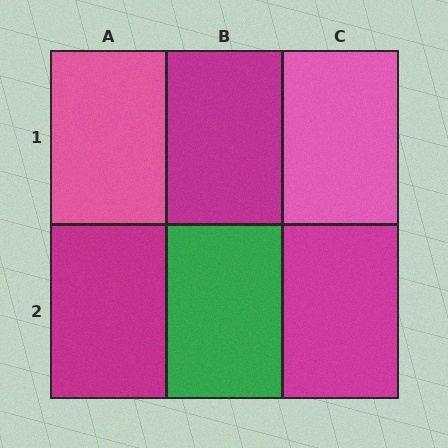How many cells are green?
1 cell is green.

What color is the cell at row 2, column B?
Green.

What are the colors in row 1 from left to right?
Pink, magenta, pink.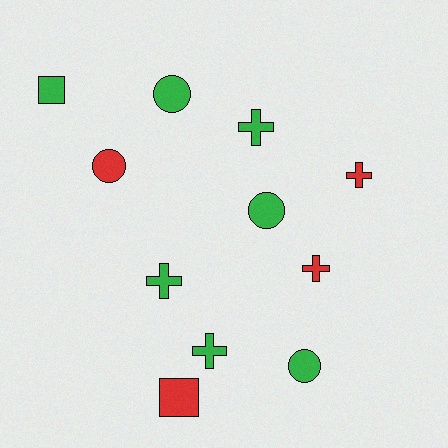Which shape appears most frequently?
Cross, with 5 objects.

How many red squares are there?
There is 1 red square.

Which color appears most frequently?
Green, with 7 objects.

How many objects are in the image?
There are 11 objects.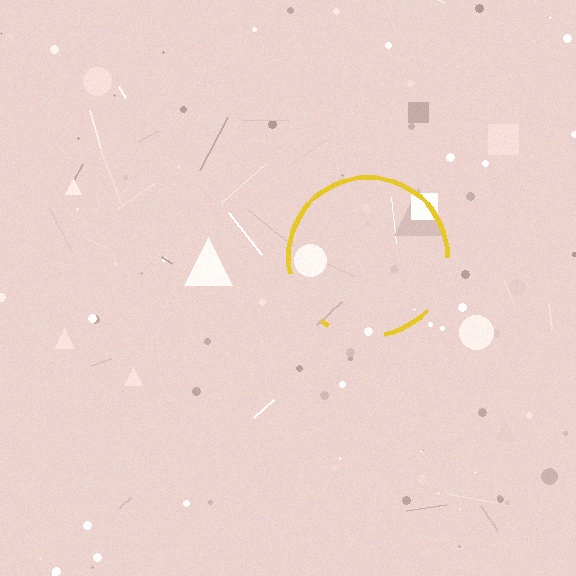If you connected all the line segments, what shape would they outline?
They would outline a circle.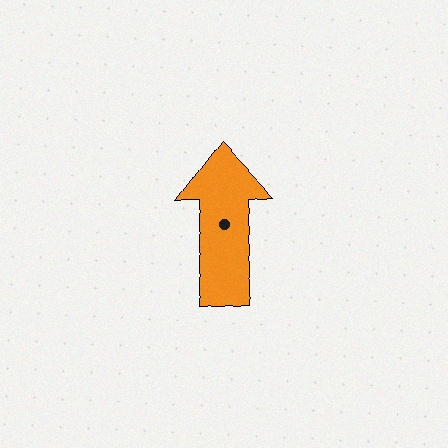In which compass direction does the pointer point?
North.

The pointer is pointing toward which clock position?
Roughly 12 o'clock.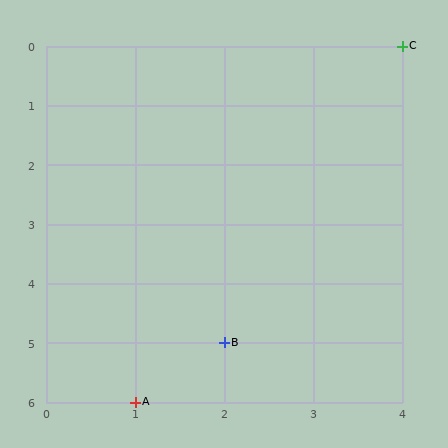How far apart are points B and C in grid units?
Points B and C are 2 columns and 5 rows apart (about 5.4 grid units diagonally).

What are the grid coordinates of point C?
Point C is at grid coordinates (4, 0).